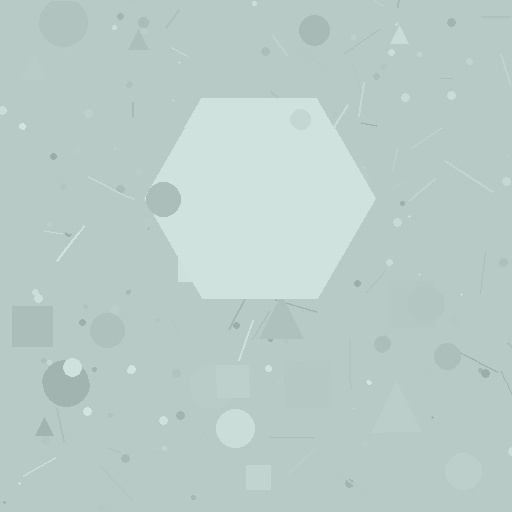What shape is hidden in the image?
A hexagon is hidden in the image.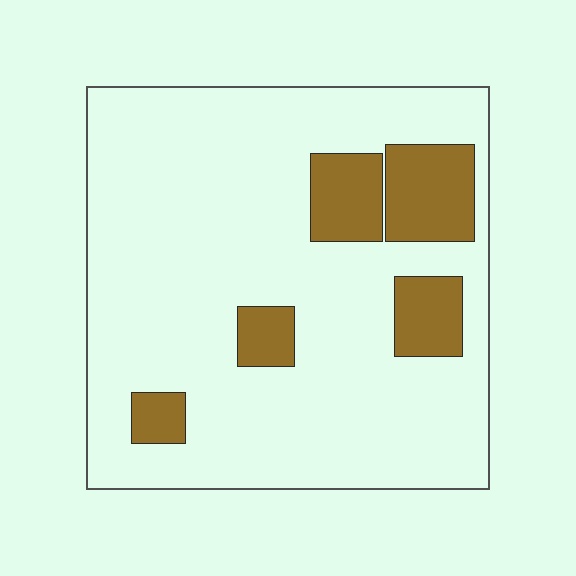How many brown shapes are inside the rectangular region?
5.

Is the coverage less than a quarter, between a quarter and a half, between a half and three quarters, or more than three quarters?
Less than a quarter.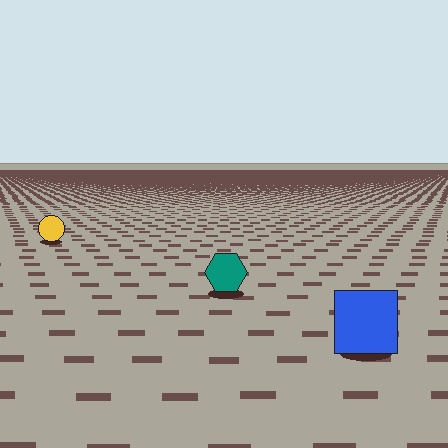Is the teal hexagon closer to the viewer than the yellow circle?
Yes. The teal hexagon is closer — you can tell from the texture gradient: the ground texture is coarser near it.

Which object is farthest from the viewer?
The yellow circle is farthest from the viewer. It appears smaller and the ground texture around it is denser.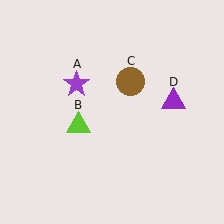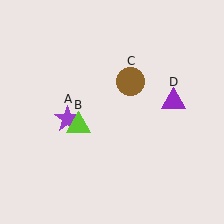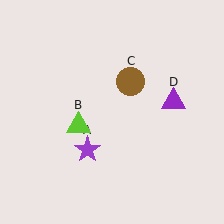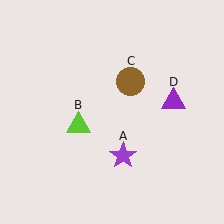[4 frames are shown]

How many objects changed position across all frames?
1 object changed position: purple star (object A).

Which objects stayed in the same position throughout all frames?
Lime triangle (object B) and brown circle (object C) and purple triangle (object D) remained stationary.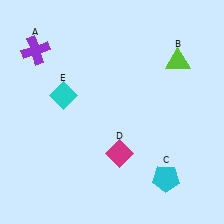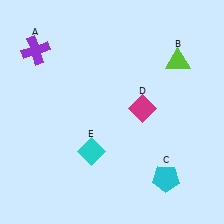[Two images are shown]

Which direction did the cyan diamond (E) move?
The cyan diamond (E) moved down.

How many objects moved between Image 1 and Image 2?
2 objects moved between the two images.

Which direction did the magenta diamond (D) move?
The magenta diamond (D) moved up.